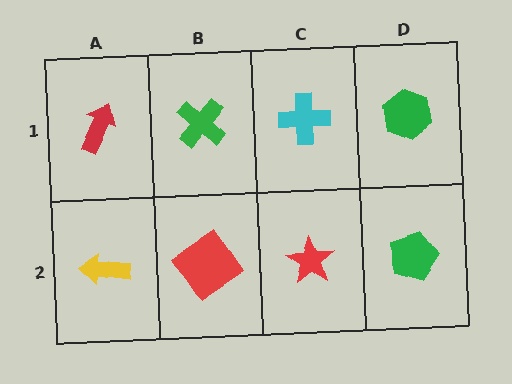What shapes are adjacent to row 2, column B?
A green cross (row 1, column B), a yellow arrow (row 2, column A), a red star (row 2, column C).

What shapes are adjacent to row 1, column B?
A red diamond (row 2, column B), a red arrow (row 1, column A), a cyan cross (row 1, column C).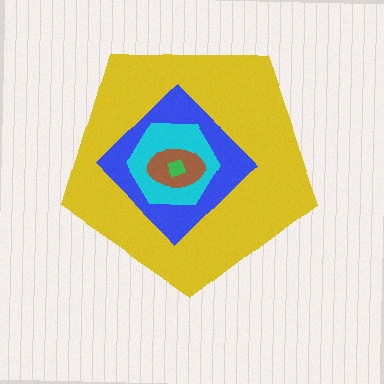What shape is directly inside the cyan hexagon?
The brown ellipse.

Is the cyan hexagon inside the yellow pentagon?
Yes.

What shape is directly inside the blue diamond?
The cyan hexagon.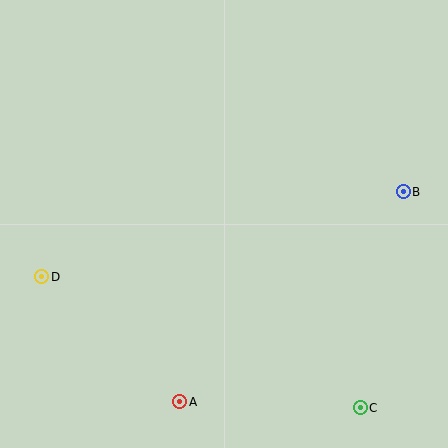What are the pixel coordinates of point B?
Point B is at (403, 192).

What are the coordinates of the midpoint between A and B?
The midpoint between A and B is at (292, 297).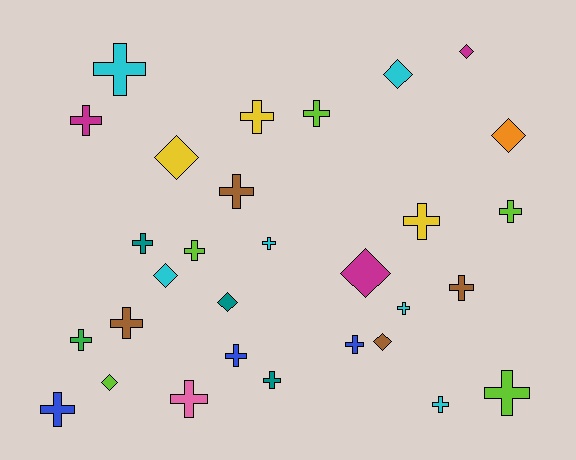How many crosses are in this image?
There are 21 crosses.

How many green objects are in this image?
There is 1 green object.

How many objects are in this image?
There are 30 objects.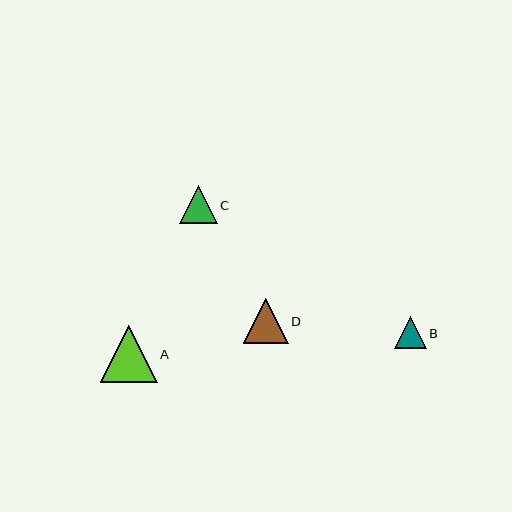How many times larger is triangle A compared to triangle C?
Triangle A is approximately 1.5 times the size of triangle C.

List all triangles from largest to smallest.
From largest to smallest: A, D, C, B.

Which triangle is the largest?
Triangle A is the largest with a size of approximately 57 pixels.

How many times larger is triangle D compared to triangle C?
Triangle D is approximately 1.2 times the size of triangle C.